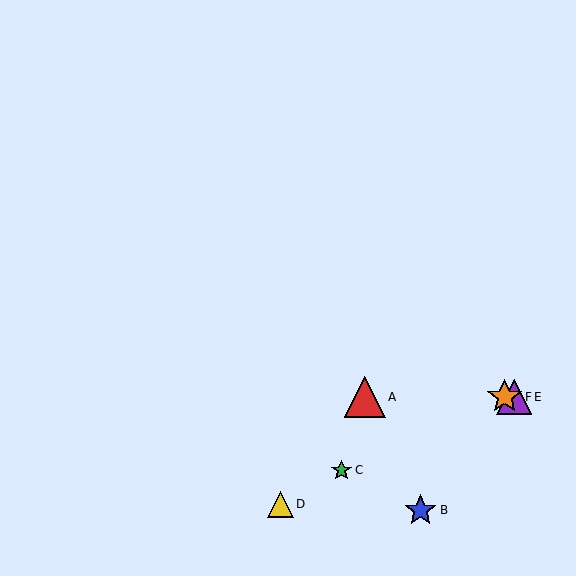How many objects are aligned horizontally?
3 objects (A, E, F) are aligned horizontally.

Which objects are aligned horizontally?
Objects A, E, F are aligned horizontally.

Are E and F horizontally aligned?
Yes, both are at y≈397.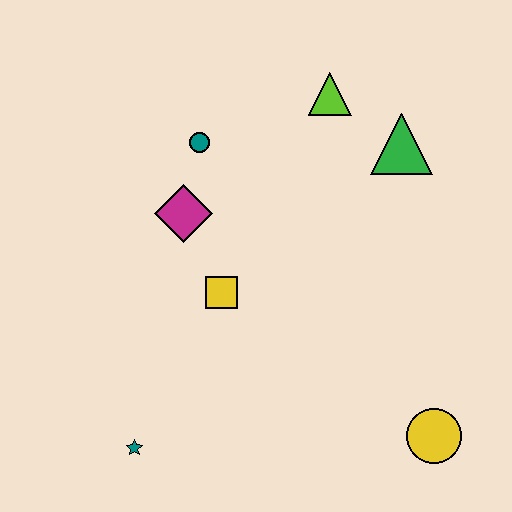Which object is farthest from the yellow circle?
The teal circle is farthest from the yellow circle.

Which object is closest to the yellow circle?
The yellow square is closest to the yellow circle.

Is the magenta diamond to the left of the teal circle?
Yes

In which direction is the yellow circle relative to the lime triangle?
The yellow circle is below the lime triangle.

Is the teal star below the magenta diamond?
Yes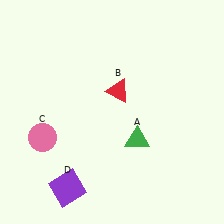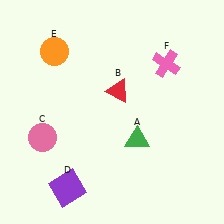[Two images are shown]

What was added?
An orange circle (E), a pink cross (F) were added in Image 2.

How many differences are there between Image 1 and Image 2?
There are 2 differences between the two images.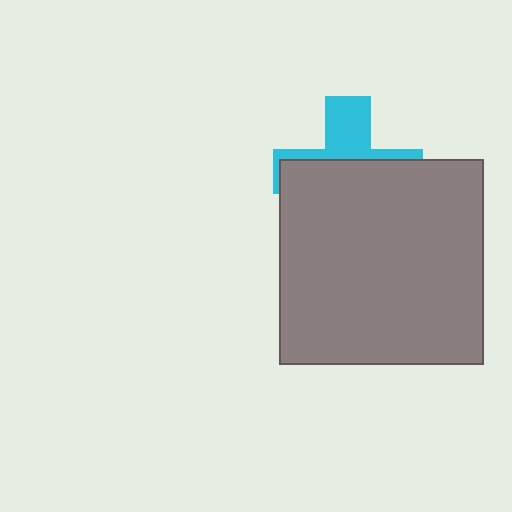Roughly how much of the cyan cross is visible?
A small part of it is visible (roughly 36%).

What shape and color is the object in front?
The object in front is a gray square.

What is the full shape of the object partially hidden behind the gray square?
The partially hidden object is a cyan cross.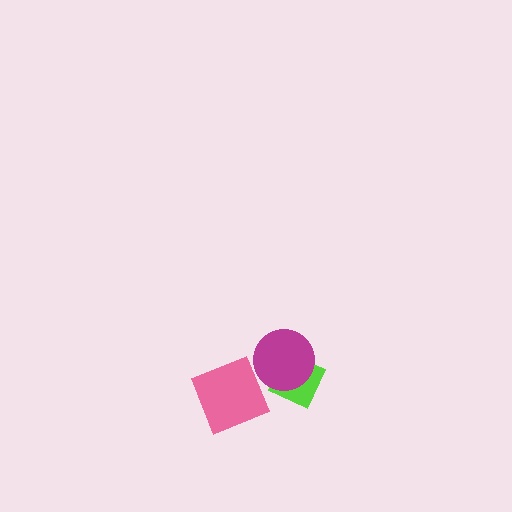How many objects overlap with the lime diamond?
1 object overlaps with the lime diamond.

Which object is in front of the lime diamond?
The magenta circle is in front of the lime diamond.